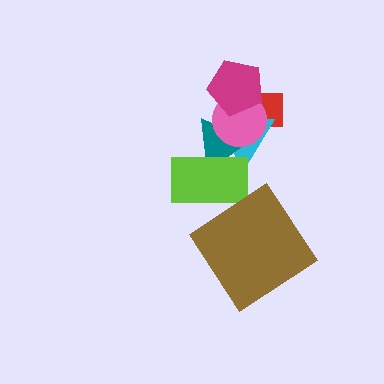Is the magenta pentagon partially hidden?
No, no other shape covers it.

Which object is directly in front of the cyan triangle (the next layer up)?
The teal triangle is directly in front of the cyan triangle.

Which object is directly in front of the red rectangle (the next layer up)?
The cyan triangle is directly in front of the red rectangle.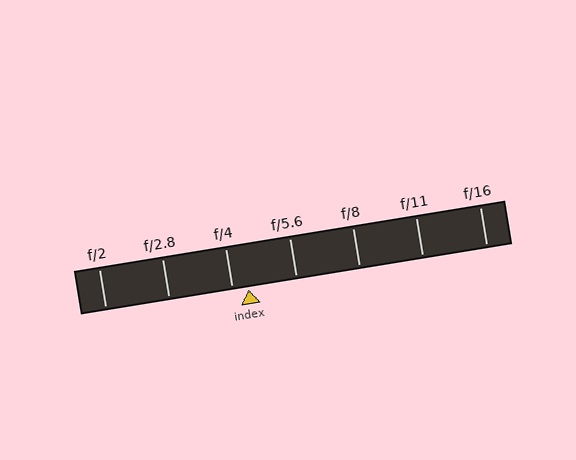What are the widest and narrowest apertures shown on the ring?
The widest aperture shown is f/2 and the narrowest is f/16.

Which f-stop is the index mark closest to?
The index mark is closest to f/4.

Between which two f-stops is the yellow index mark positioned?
The index mark is between f/4 and f/5.6.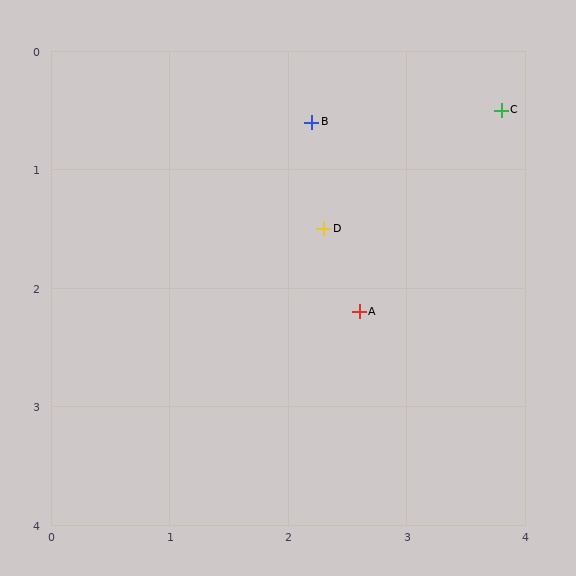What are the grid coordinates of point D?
Point D is at approximately (2.3, 1.5).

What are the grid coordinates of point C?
Point C is at approximately (3.8, 0.5).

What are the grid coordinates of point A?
Point A is at approximately (2.6, 2.2).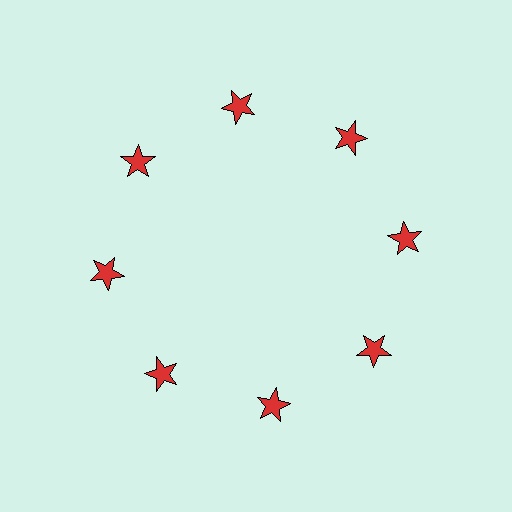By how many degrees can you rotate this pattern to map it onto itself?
The pattern maps onto itself every 45 degrees of rotation.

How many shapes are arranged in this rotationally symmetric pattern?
There are 8 shapes, arranged in 8 groups of 1.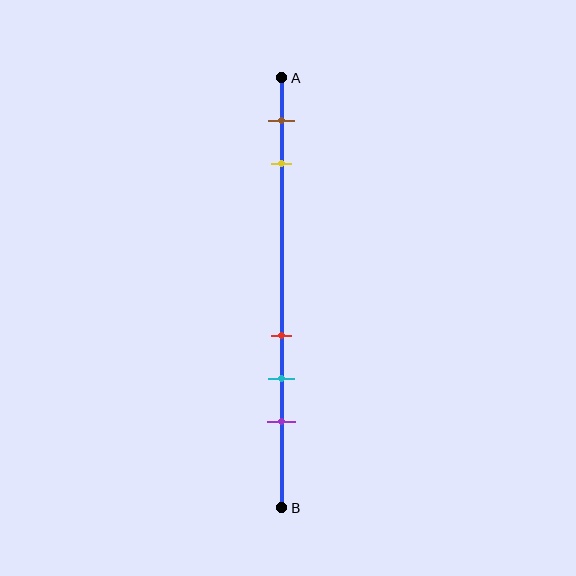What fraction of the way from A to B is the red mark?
The red mark is approximately 60% (0.6) of the way from A to B.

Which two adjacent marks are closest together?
The red and cyan marks are the closest adjacent pair.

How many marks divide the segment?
There are 5 marks dividing the segment.